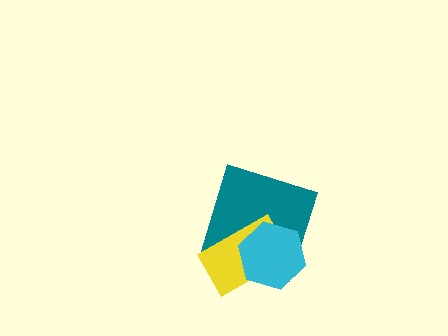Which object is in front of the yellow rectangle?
The cyan hexagon is in front of the yellow rectangle.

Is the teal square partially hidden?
Yes, it is partially covered by another shape.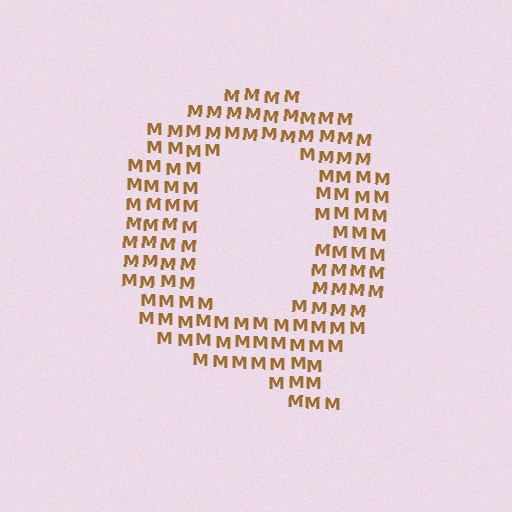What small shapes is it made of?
It is made of small letter M's.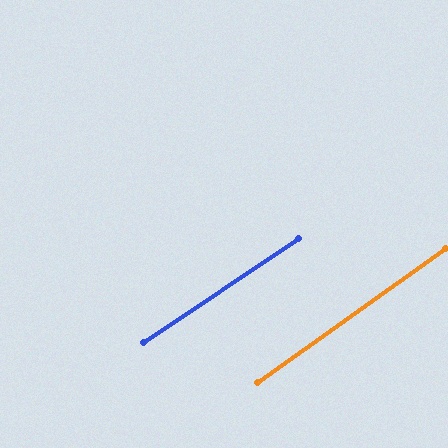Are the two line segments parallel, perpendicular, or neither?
Parallel — their directions differ by only 1.5°.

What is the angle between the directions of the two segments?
Approximately 2 degrees.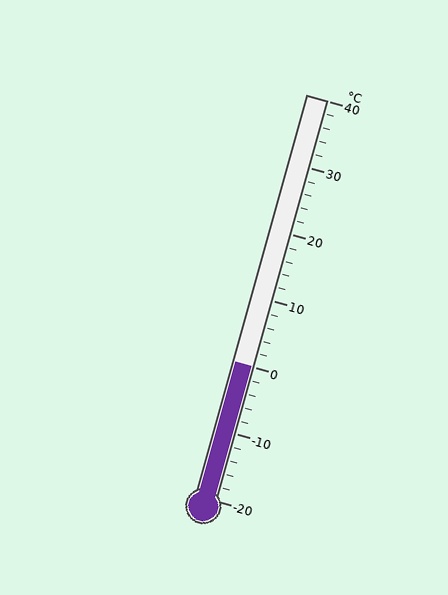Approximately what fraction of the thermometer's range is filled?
The thermometer is filled to approximately 35% of its range.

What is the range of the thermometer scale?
The thermometer scale ranges from -20°C to 40°C.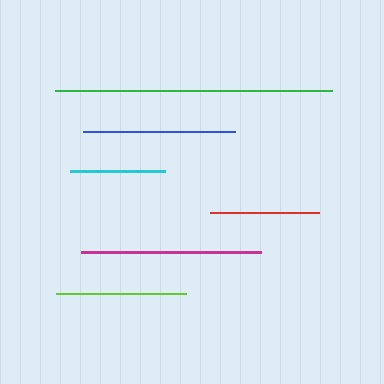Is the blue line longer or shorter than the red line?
The blue line is longer than the red line.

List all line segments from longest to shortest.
From longest to shortest: green, magenta, blue, lime, red, cyan.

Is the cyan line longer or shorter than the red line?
The red line is longer than the cyan line.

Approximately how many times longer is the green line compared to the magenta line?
The green line is approximately 1.5 times the length of the magenta line.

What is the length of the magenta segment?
The magenta segment is approximately 180 pixels long.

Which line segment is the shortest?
The cyan line is the shortest at approximately 95 pixels.